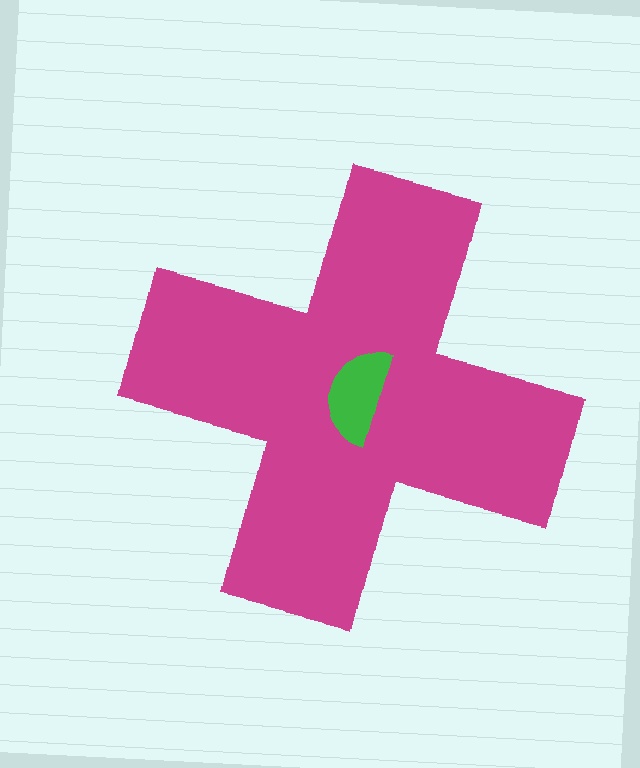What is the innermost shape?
The green semicircle.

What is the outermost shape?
The magenta cross.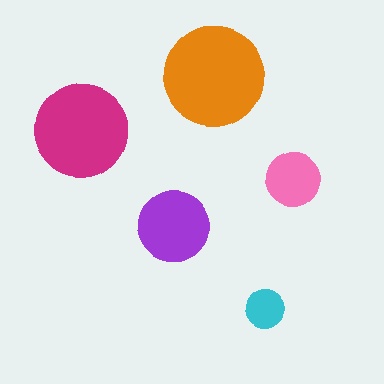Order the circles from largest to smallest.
the orange one, the magenta one, the purple one, the pink one, the cyan one.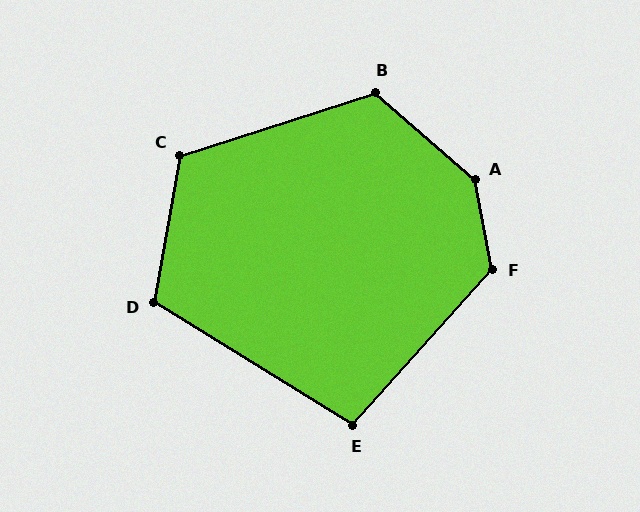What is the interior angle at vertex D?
Approximately 112 degrees (obtuse).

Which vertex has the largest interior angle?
A, at approximately 142 degrees.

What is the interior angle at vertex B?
Approximately 121 degrees (obtuse).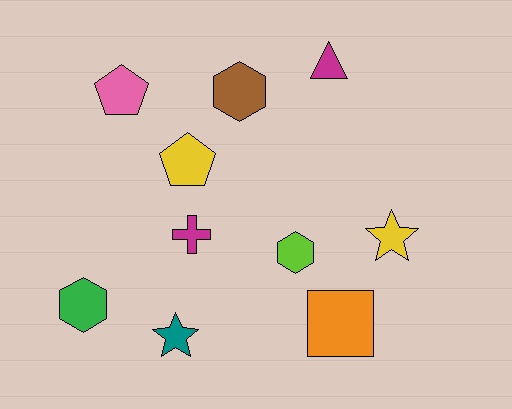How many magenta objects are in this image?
There are 2 magenta objects.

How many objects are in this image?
There are 10 objects.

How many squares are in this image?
There is 1 square.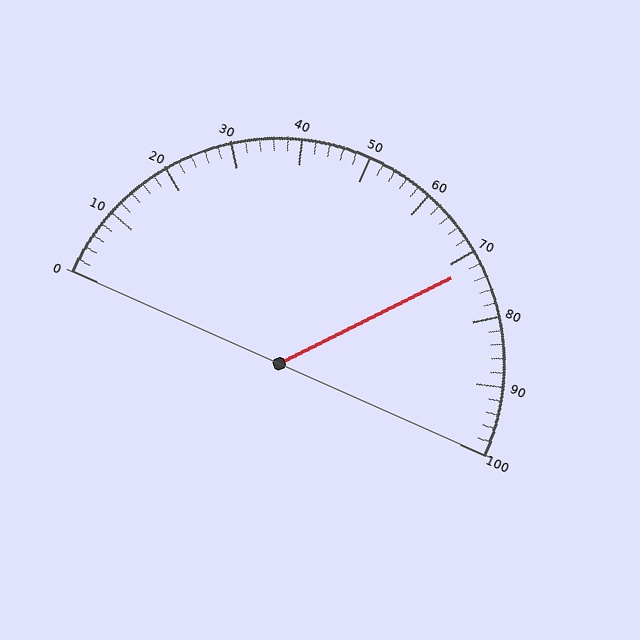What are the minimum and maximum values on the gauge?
The gauge ranges from 0 to 100.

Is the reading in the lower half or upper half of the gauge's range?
The reading is in the upper half of the range (0 to 100).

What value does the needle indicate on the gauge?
The needle indicates approximately 72.